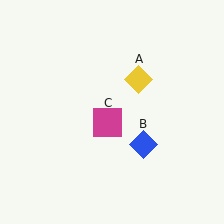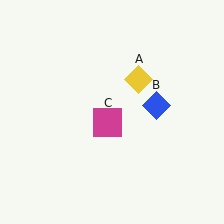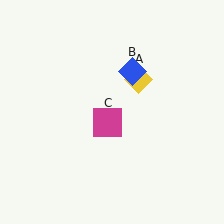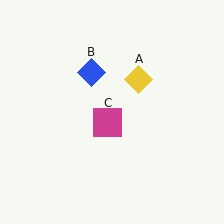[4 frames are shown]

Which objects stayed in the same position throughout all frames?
Yellow diamond (object A) and magenta square (object C) remained stationary.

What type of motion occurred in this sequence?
The blue diamond (object B) rotated counterclockwise around the center of the scene.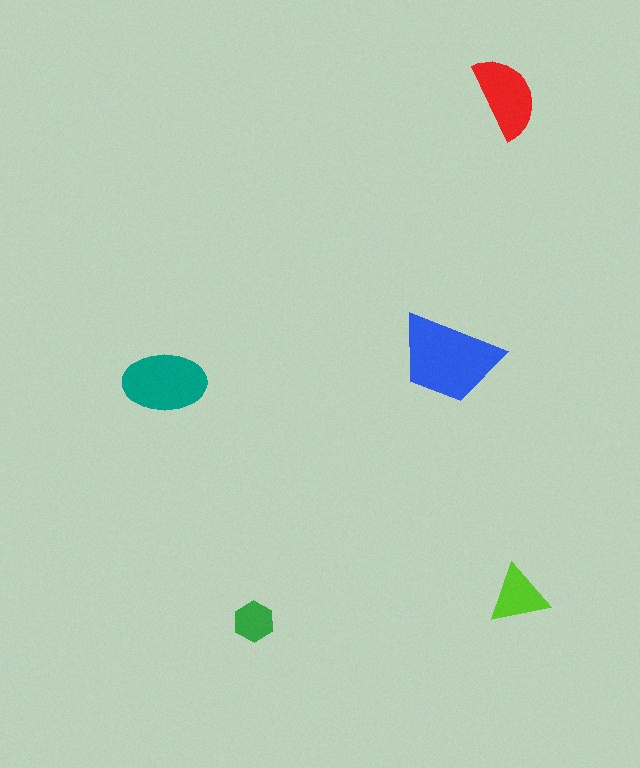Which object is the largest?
The blue trapezoid.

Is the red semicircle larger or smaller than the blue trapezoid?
Smaller.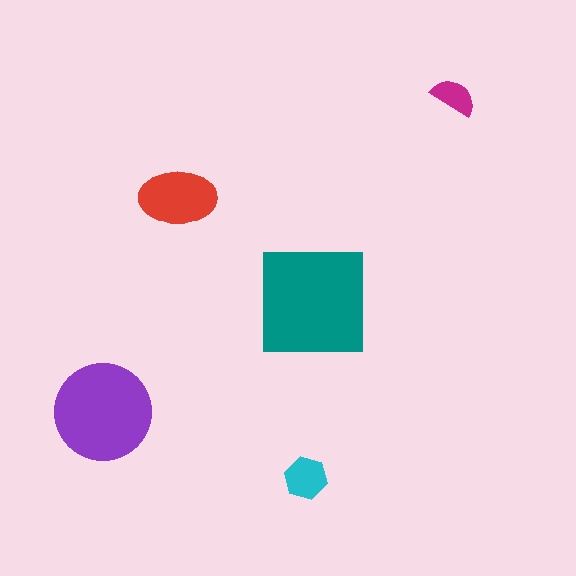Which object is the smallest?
The magenta semicircle.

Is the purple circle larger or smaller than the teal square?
Smaller.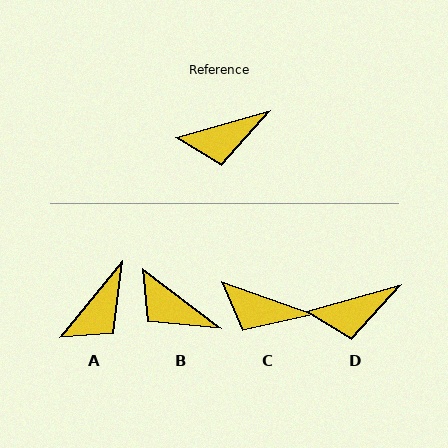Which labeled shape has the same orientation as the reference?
D.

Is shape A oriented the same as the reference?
No, it is off by about 35 degrees.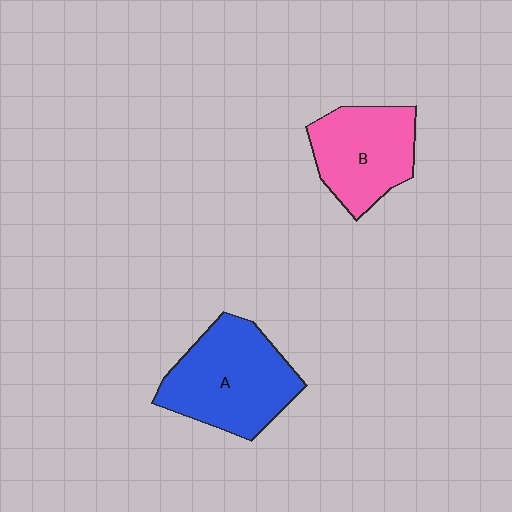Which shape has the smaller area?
Shape B (pink).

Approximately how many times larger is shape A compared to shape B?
Approximately 1.3 times.